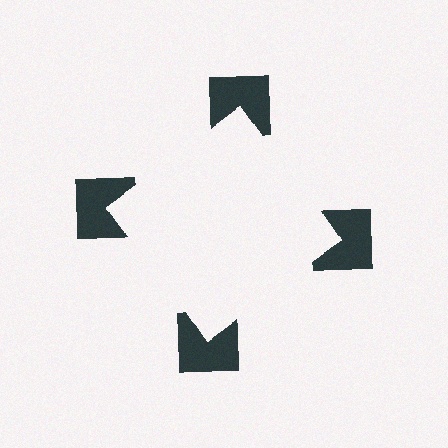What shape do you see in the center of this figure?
An illusory square — its edges are inferred from the aligned wedge cuts in the notched squares, not physically drawn.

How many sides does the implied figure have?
4 sides.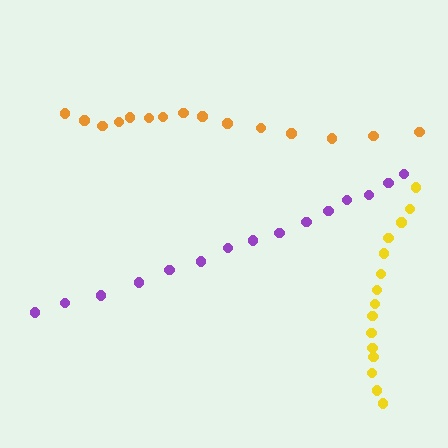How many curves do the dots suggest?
There are 3 distinct paths.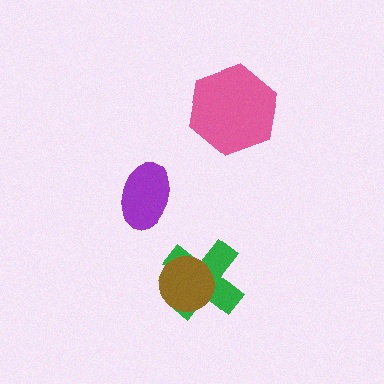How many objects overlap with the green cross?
1 object overlaps with the green cross.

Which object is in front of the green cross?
The brown circle is in front of the green cross.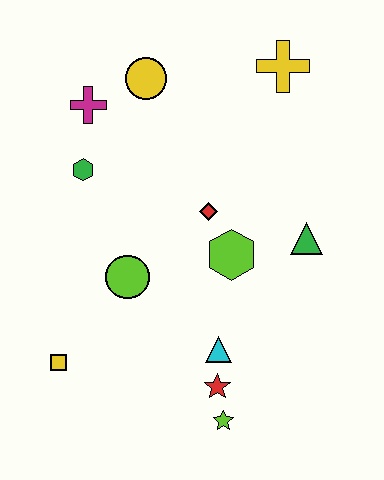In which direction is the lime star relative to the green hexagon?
The lime star is below the green hexagon.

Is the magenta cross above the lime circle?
Yes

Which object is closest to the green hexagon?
The magenta cross is closest to the green hexagon.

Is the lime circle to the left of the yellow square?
No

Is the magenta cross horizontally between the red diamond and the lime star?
No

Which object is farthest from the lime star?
The yellow cross is farthest from the lime star.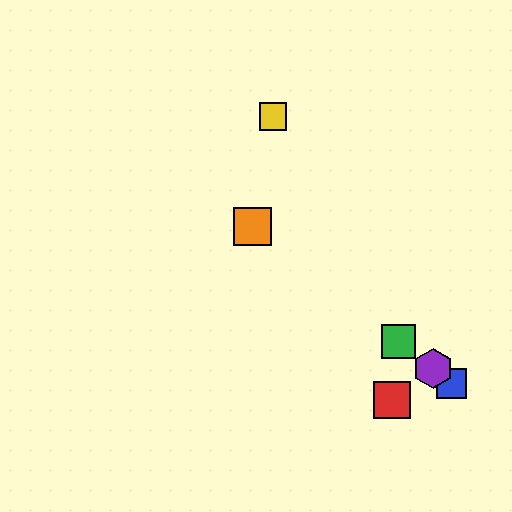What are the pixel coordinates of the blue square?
The blue square is at (451, 383).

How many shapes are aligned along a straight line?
4 shapes (the blue square, the green square, the purple hexagon, the orange square) are aligned along a straight line.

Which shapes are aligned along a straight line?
The blue square, the green square, the purple hexagon, the orange square are aligned along a straight line.